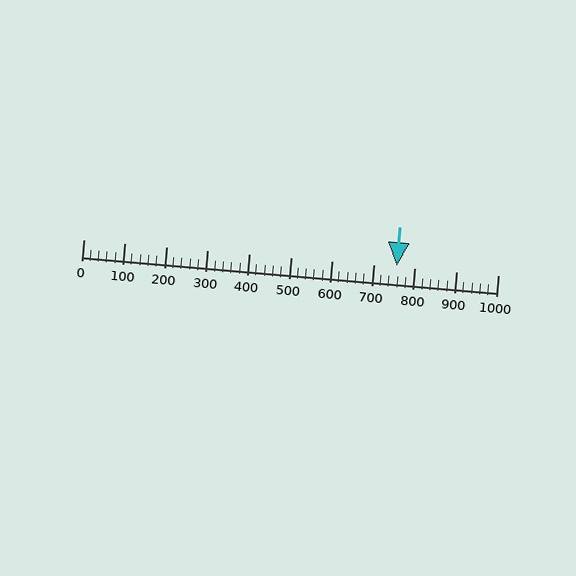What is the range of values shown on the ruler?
The ruler shows values from 0 to 1000.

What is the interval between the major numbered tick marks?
The major tick marks are spaced 100 units apart.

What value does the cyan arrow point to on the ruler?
The cyan arrow points to approximately 757.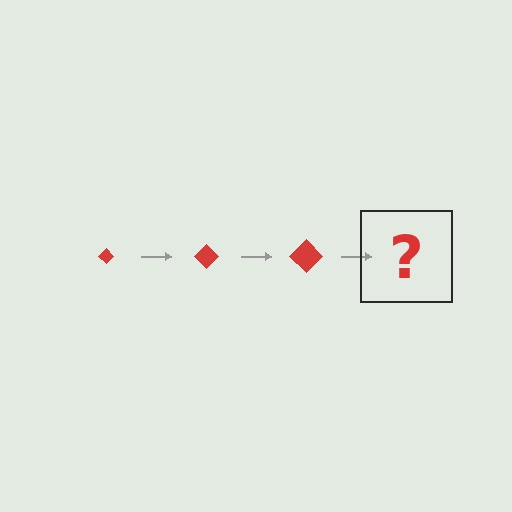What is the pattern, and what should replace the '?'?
The pattern is that the diamond gets progressively larger each step. The '?' should be a red diamond, larger than the previous one.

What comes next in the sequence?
The next element should be a red diamond, larger than the previous one.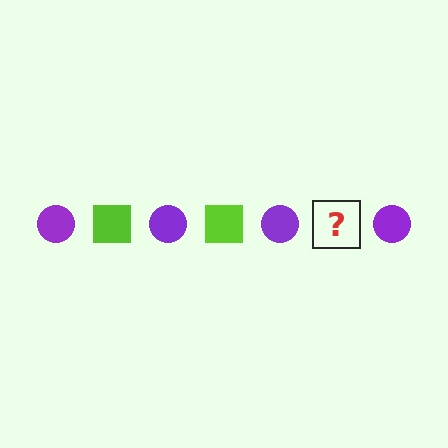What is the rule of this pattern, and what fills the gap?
The rule is that the pattern alternates between purple circle and lime square. The gap should be filled with a lime square.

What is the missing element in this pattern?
The missing element is a lime square.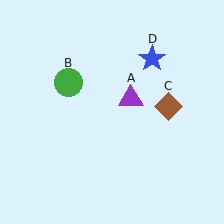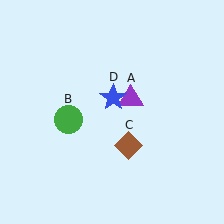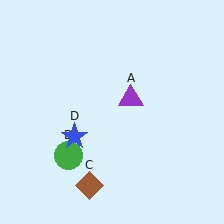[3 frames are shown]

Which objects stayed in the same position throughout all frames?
Purple triangle (object A) remained stationary.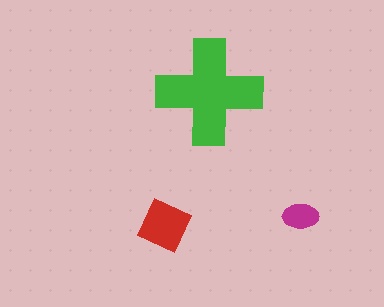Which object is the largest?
The green cross.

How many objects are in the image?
There are 3 objects in the image.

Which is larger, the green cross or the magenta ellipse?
The green cross.